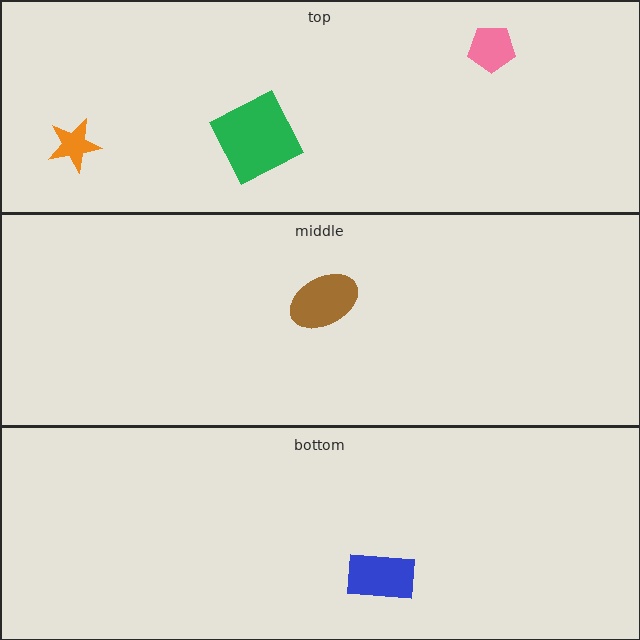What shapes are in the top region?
The green square, the pink pentagon, the orange star.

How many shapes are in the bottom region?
1.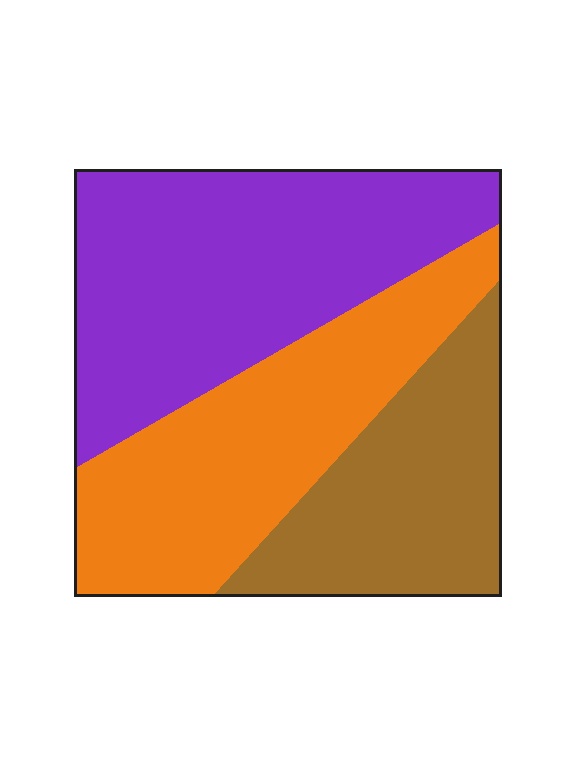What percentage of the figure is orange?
Orange covers 33% of the figure.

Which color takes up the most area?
Purple, at roughly 40%.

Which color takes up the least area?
Brown, at roughly 25%.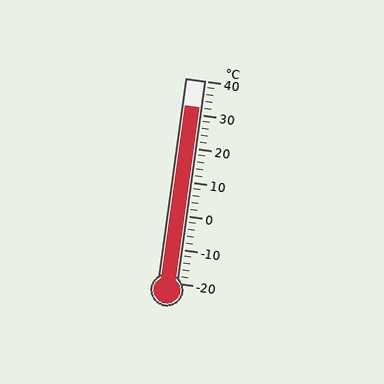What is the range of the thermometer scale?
The thermometer scale ranges from -20°C to 40°C.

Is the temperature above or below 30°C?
The temperature is above 30°C.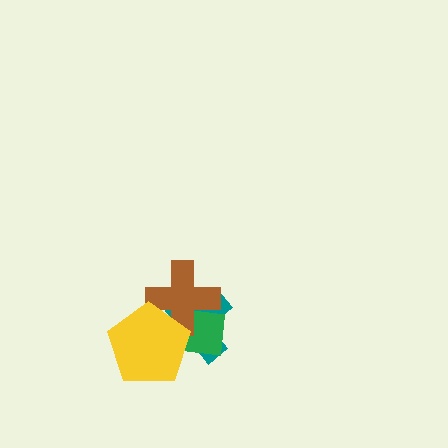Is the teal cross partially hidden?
Yes, it is partially covered by another shape.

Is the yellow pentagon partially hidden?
No, no other shape covers it.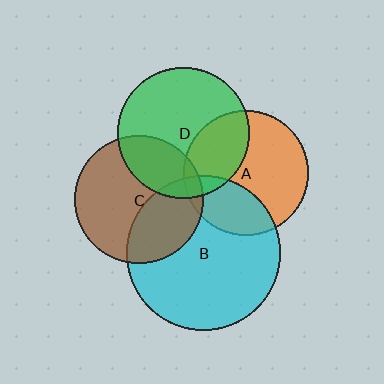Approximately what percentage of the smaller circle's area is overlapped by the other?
Approximately 25%.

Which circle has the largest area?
Circle B (cyan).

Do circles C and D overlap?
Yes.